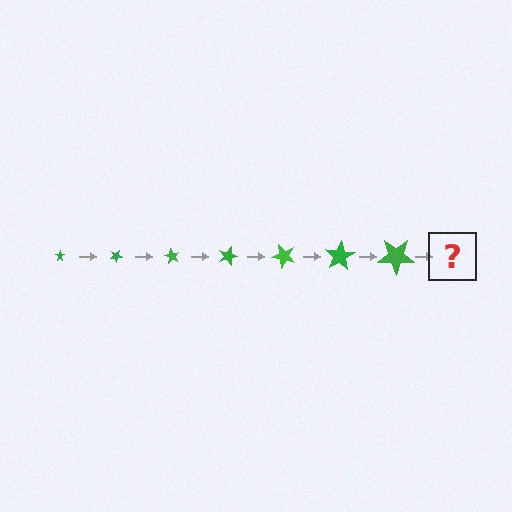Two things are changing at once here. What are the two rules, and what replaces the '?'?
The two rules are that the star grows larger each step and it rotates 30 degrees each step. The '?' should be a star, larger than the previous one and rotated 210 degrees from the start.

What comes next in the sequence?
The next element should be a star, larger than the previous one and rotated 210 degrees from the start.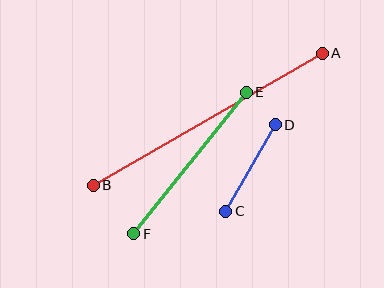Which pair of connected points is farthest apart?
Points A and B are farthest apart.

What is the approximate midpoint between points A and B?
The midpoint is at approximately (208, 119) pixels.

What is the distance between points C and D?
The distance is approximately 100 pixels.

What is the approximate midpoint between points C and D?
The midpoint is at approximately (251, 168) pixels.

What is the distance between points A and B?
The distance is approximately 264 pixels.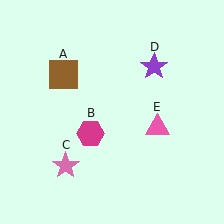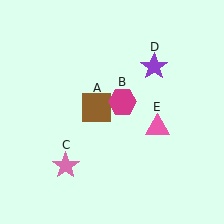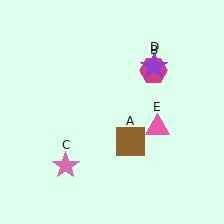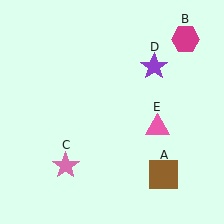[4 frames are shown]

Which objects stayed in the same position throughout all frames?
Pink star (object C) and purple star (object D) and pink triangle (object E) remained stationary.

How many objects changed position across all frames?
2 objects changed position: brown square (object A), magenta hexagon (object B).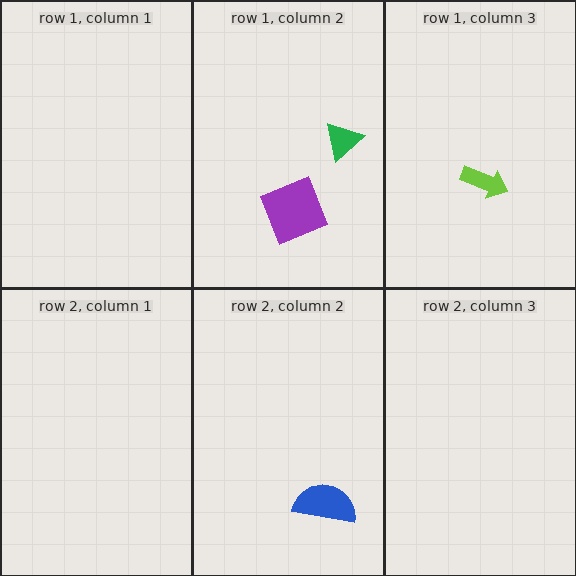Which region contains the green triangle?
The row 1, column 2 region.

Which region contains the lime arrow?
The row 1, column 3 region.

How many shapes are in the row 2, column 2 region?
1.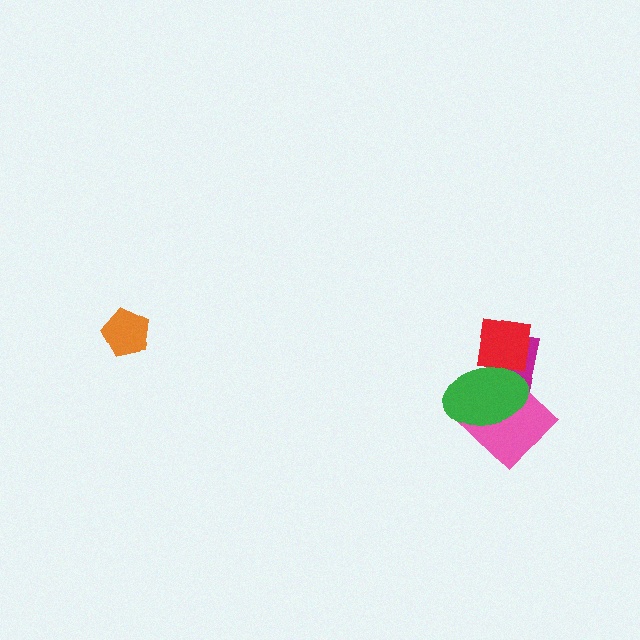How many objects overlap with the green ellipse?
3 objects overlap with the green ellipse.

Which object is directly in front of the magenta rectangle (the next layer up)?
The red square is directly in front of the magenta rectangle.